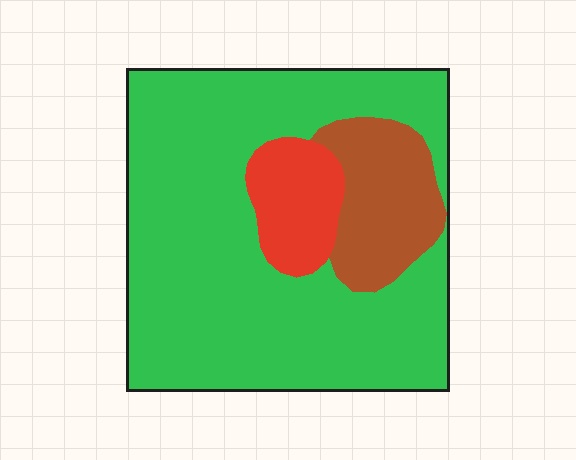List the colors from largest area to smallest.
From largest to smallest: green, brown, red.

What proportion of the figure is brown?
Brown covers roughly 15% of the figure.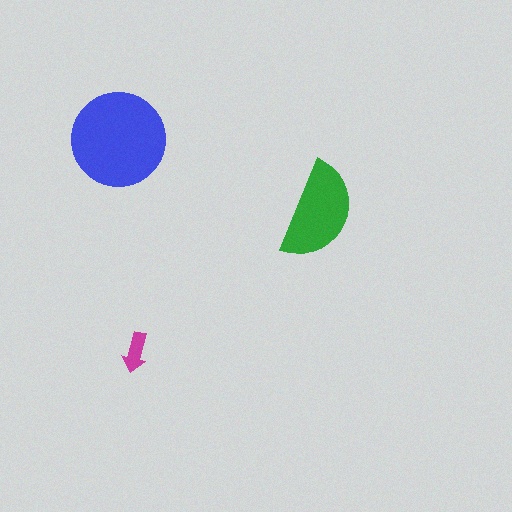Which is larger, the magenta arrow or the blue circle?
The blue circle.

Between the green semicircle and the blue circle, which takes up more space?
The blue circle.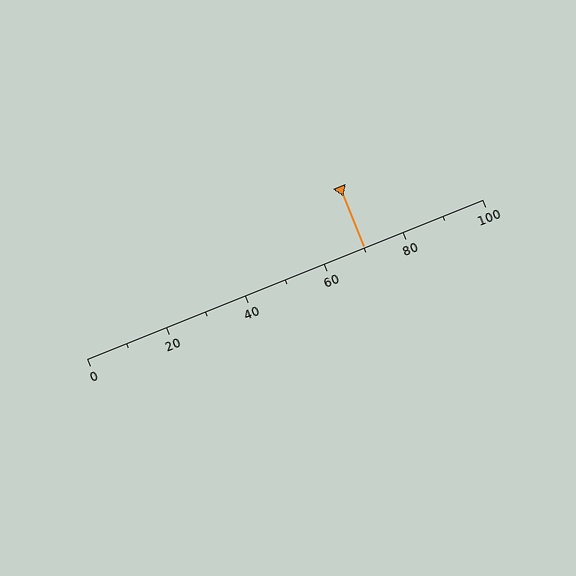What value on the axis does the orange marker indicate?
The marker indicates approximately 70.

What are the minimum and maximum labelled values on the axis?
The axis runs from 0 to 100.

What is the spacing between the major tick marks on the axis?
The major ticks are spaced 20 apart.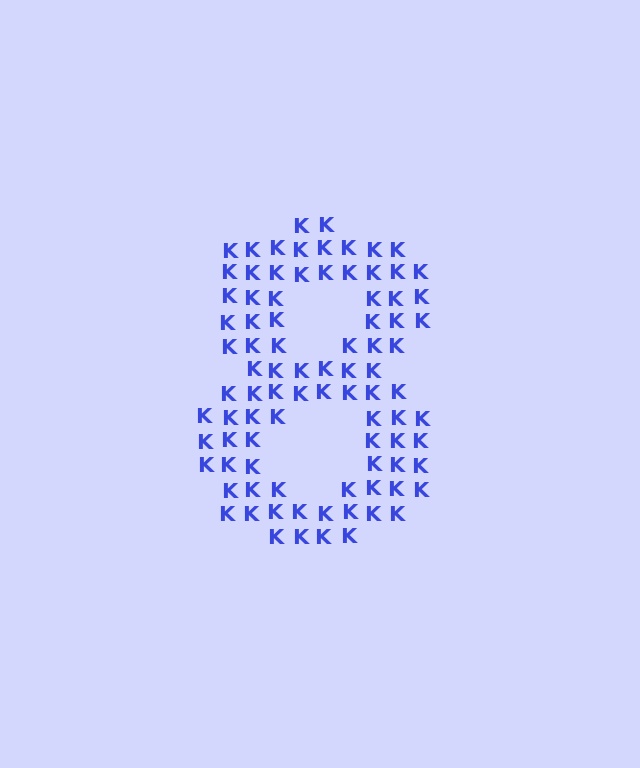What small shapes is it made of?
It is made of small letter K's.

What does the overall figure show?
The overall figure shows the digit 8.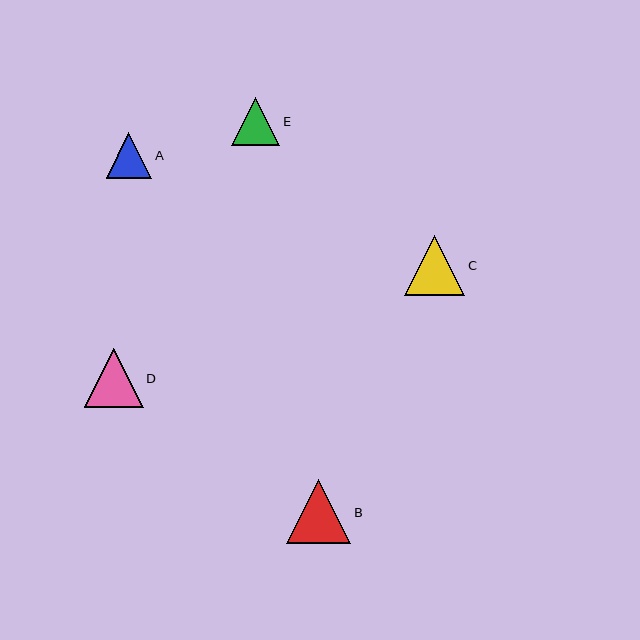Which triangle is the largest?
Triangle B is the largest with a size of approximately 65 pixels.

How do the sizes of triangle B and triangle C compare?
Triangle B and triangle C are approximately the same size.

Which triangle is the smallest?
Triangle A is the smallest with a size of approximately 46 pixels.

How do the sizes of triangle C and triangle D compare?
Triangle C and triangle D are approximately the same size.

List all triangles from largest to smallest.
From largest to smallest: B, C, D, E, A.